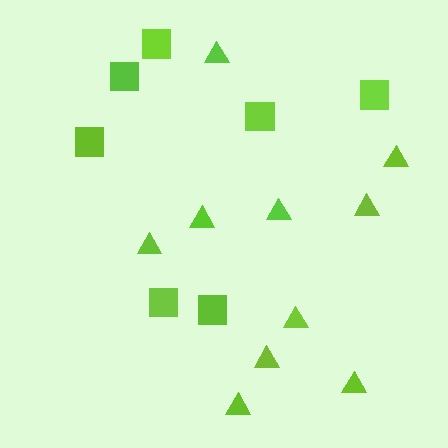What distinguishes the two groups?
There are 2 groups: one group of squares (7) and one group of triangles (10).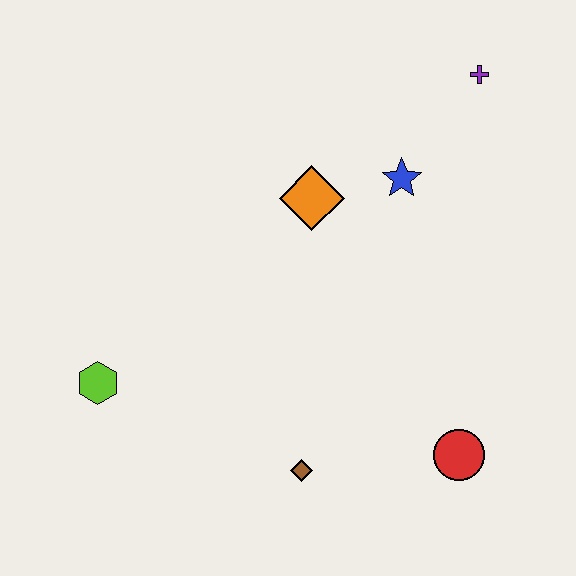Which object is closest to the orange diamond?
The blue star is closest to the orange diamond.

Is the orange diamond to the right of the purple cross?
No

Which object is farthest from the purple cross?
The lime hexagon is farthest from the purple cross.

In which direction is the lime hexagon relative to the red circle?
The lime hexagon is to the left of the red circle.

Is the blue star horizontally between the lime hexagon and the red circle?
Yes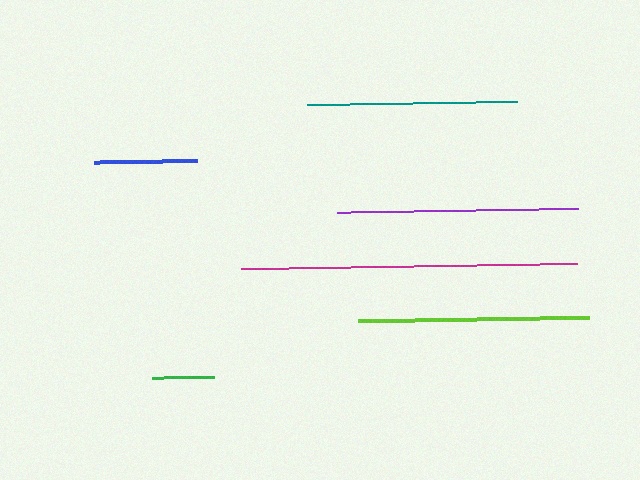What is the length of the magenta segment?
The magenta segment is approximately 336 pixels long.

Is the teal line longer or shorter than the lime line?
The lime line is longer than the teal line.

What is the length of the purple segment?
The purple segment is approximately 241 pixels long.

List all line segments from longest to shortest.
From longest to shortest: magenta, purple, lime, teal, blue, green.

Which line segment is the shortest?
The green line is the shortest at approximately 62 pixels.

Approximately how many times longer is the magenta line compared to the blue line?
The magenta line is approximately 3.3 times the length of the blue line.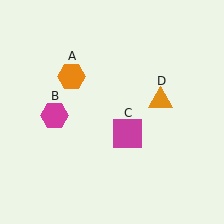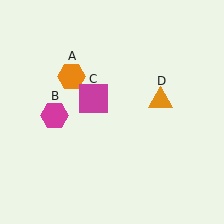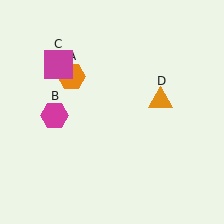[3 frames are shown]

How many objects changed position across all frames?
1 object changed position: magenta square (object C).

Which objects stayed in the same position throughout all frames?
Orange hexagon (object A) and magenta hexagon (object B) and orange triangle (object D) remained stationary.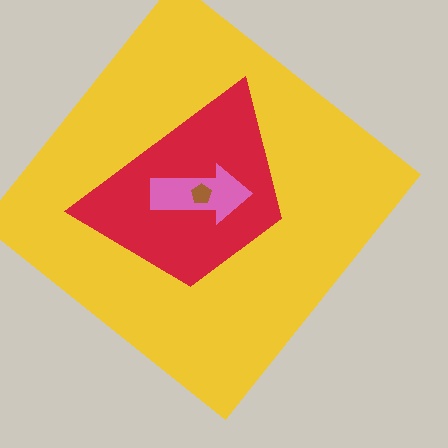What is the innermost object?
The brown pentagon.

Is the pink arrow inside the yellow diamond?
Yes.